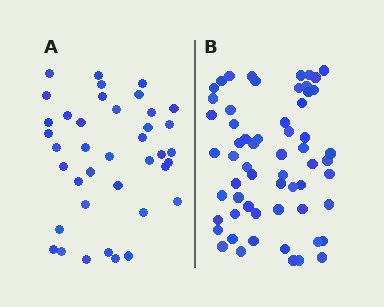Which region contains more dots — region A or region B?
Region B (the right region) has more dots.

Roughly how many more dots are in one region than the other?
Region B has approximately 20 more dots than region A.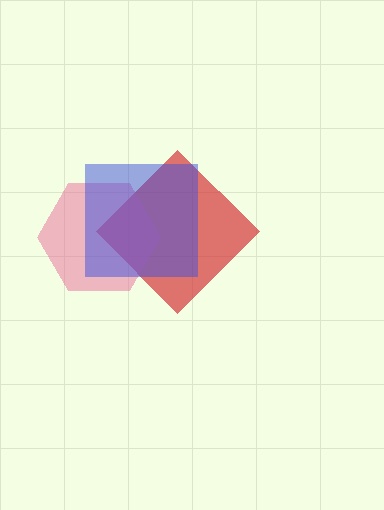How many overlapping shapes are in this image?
There are 3 overlapping shapes in the image.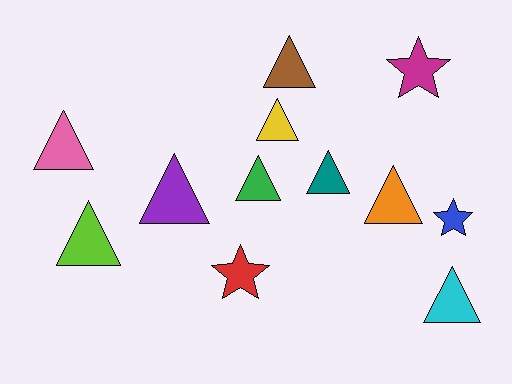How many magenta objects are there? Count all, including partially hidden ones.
There is 1 magenta object.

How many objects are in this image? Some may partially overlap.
There are 12 objects.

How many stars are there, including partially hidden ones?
There are 3 stars.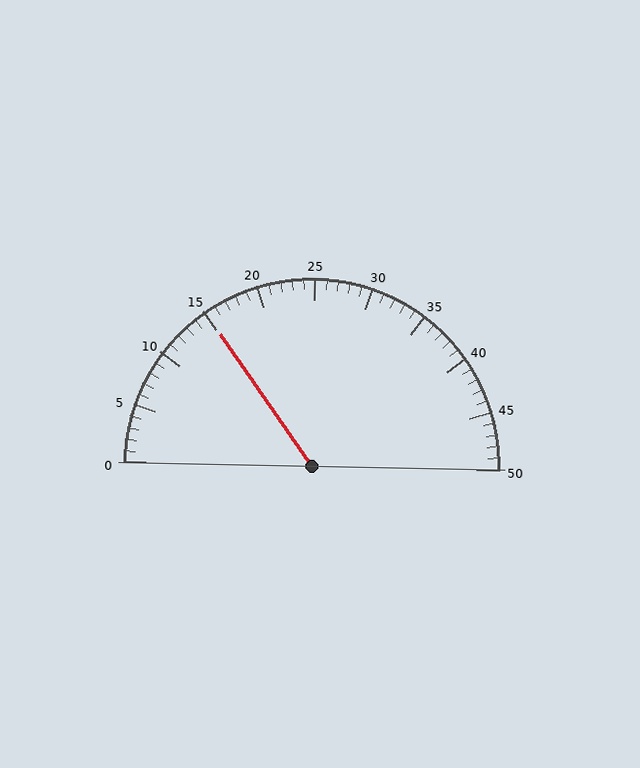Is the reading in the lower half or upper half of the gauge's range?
The reading is in the lower half of the range (0 to 50).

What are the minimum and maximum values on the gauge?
The gauge ranges from 0 to 50.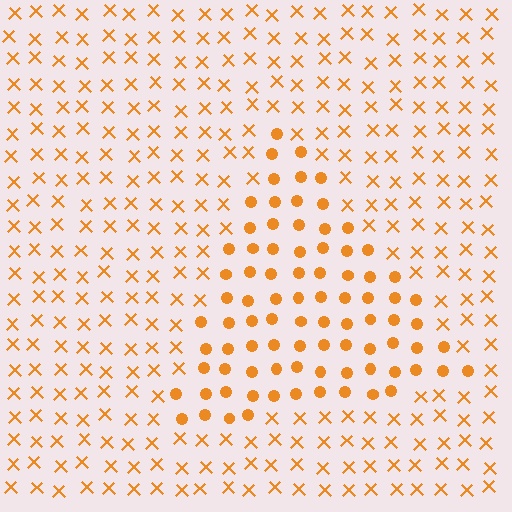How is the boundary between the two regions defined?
The boundary is defined by a change in element shape: circles inside vs. X marks outside. All elements share the same color and spacing.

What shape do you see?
I see a triangle.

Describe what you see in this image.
The image is filled with small orange elements arranged in a uniform grid. A triangle-shaped region contains circles, while the surrounding area contains X marks. The boundary is defined purely by the change in element shape.